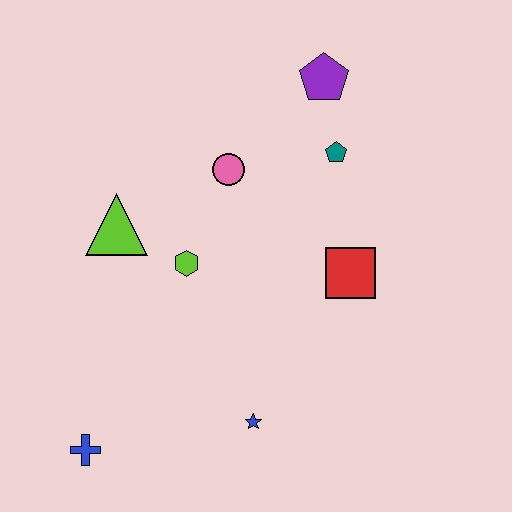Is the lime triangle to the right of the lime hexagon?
No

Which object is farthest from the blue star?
The purple pentagon is farthest from the blue star.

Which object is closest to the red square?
The teal pentagon is closest to the red square.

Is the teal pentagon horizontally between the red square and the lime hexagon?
Yes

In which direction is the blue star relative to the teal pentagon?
The blue star is below the teal pentagon.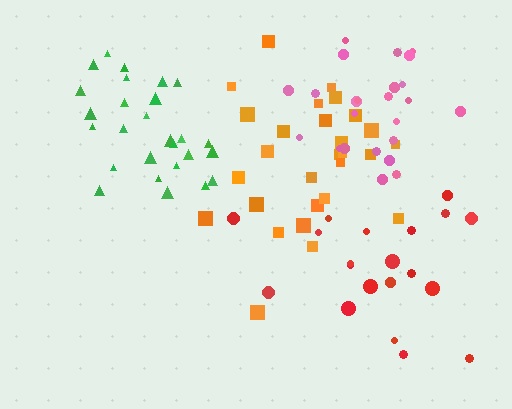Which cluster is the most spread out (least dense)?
Red.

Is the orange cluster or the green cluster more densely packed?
Green.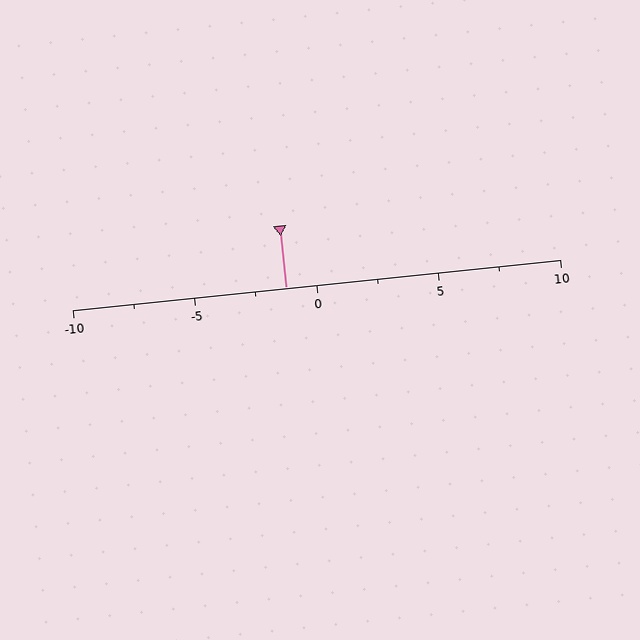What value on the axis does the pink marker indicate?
The marker indicates approximately -1.2.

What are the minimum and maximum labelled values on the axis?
The axis runs from -10 to 10.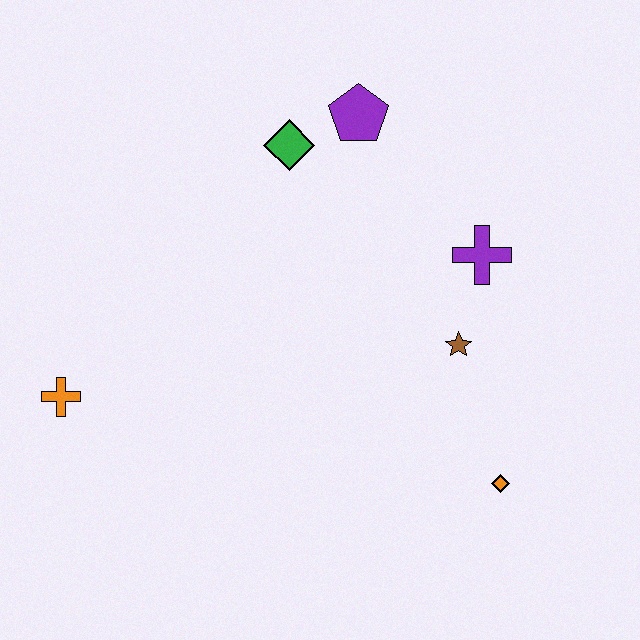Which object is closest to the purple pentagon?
The green diamond is closest to the purple pentagon.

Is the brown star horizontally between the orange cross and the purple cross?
Yes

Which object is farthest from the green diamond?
The orange diamond is farthest from the green diamond.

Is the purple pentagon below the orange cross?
No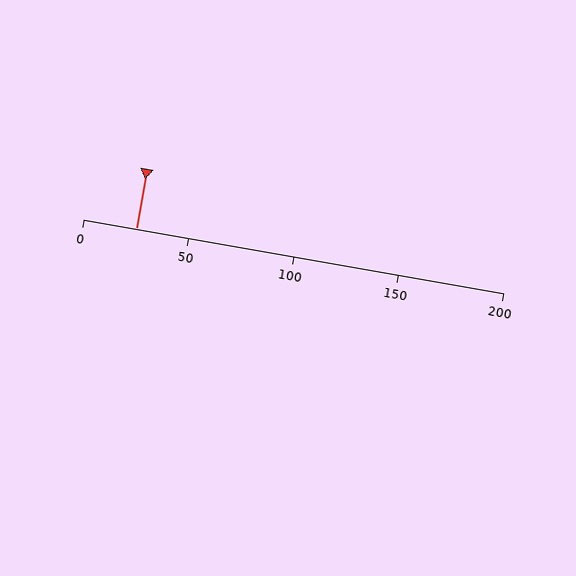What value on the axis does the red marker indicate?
The marker indicates approximately 25.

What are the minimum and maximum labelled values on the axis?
The axis runs from 0 to 200.